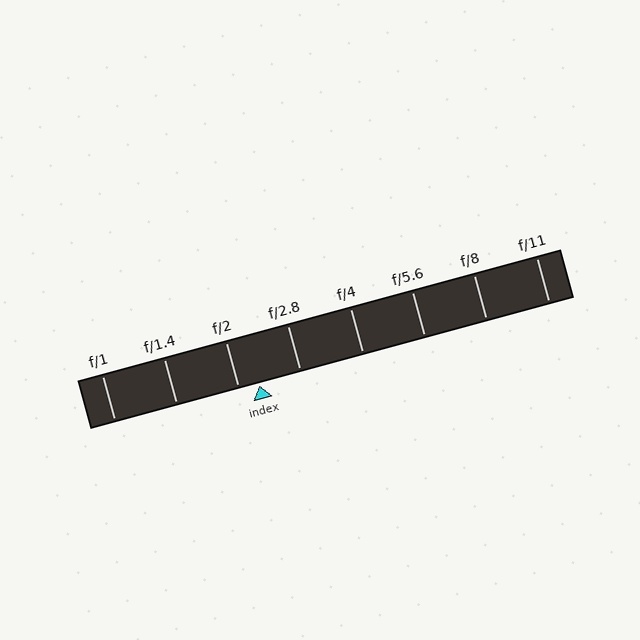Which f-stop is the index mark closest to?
The index mark is closest to f/2.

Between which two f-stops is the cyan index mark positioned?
The index mark is between f/2 and f/2.8.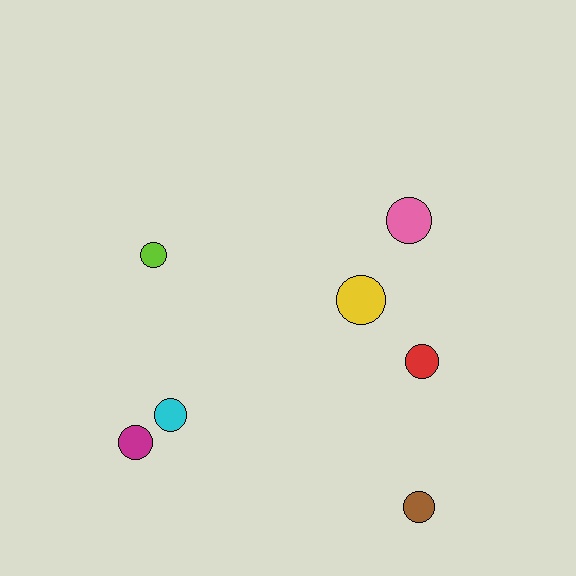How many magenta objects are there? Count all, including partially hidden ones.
There is 1 magenta object.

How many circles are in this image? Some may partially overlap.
There are 7 circles.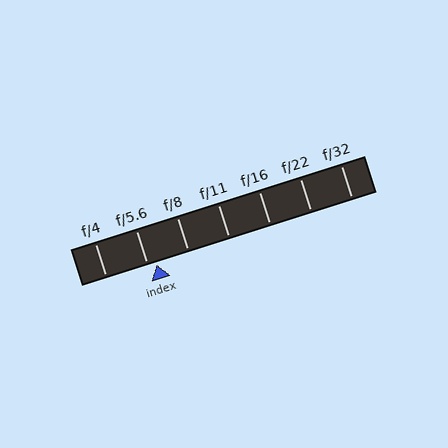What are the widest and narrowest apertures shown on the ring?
The widest aperture shown is f/4 and the narrowest is f/32.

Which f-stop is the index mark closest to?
The index mark is closest to f/5.6.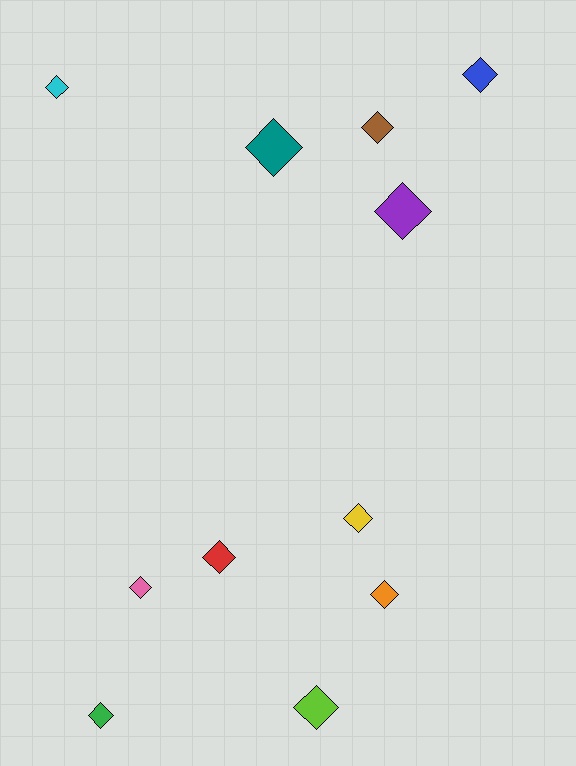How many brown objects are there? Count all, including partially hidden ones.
There is 1 brown object.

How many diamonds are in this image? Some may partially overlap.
There are 11 diamonds.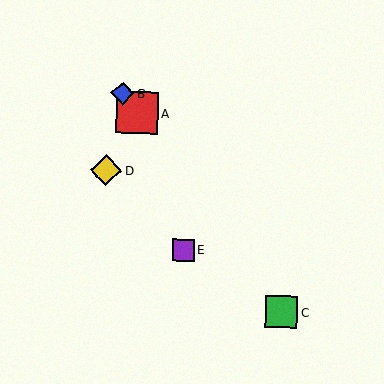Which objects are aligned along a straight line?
Objects A, B, C are aligned along a straight line.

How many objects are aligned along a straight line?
3 objects (A, B, C) are aligned along a straight line.